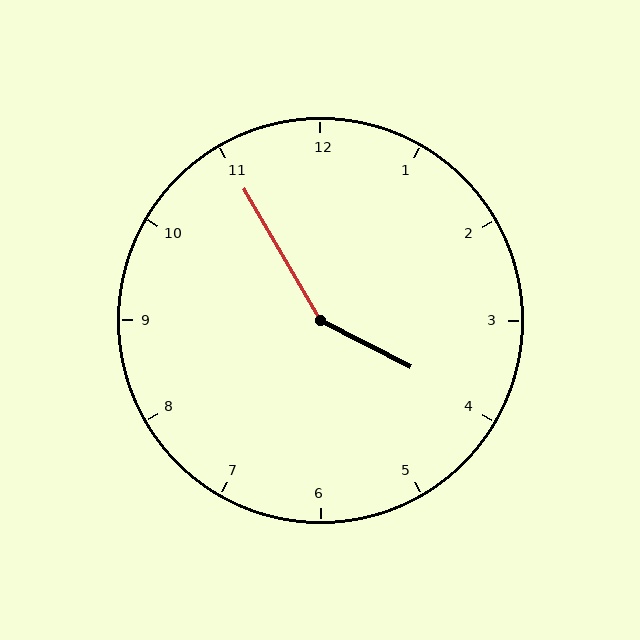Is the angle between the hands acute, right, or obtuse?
It is obtuse.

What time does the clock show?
3:55.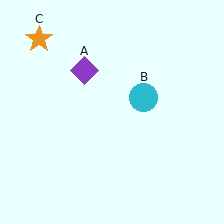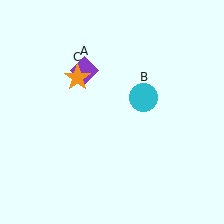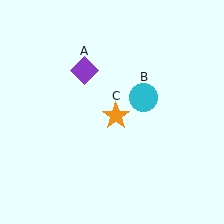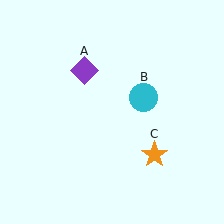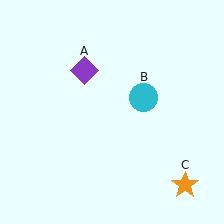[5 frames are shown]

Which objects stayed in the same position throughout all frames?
Purple diamond (object A) and cyan circle (object B) remained stationary.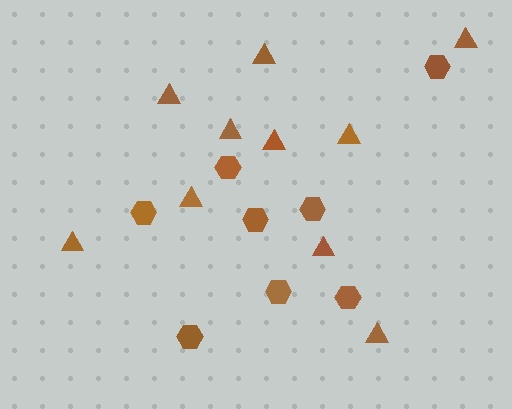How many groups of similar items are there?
There are 2 groups: one group of triangles (10) and one group of hexagons (8).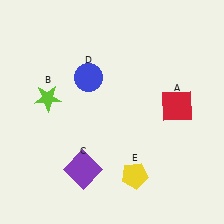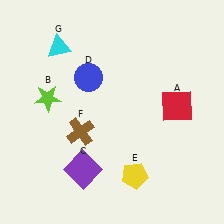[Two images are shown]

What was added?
A brown cross (F), a cyan triangle (G) were added in Image 2.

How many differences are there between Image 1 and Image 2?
There are 2 differences between the two images.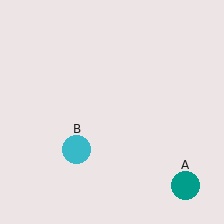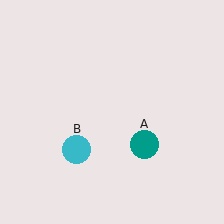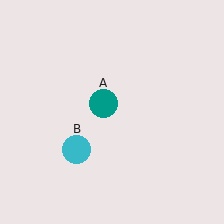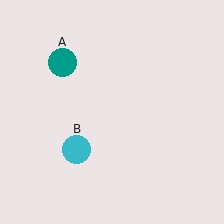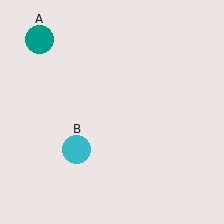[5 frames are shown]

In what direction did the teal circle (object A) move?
The teal circle (object A) moved up and to the left.